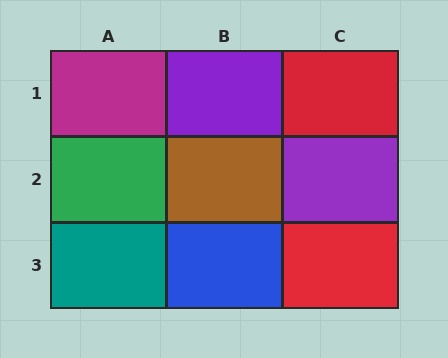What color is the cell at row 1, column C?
Red.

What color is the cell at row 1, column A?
Magenta.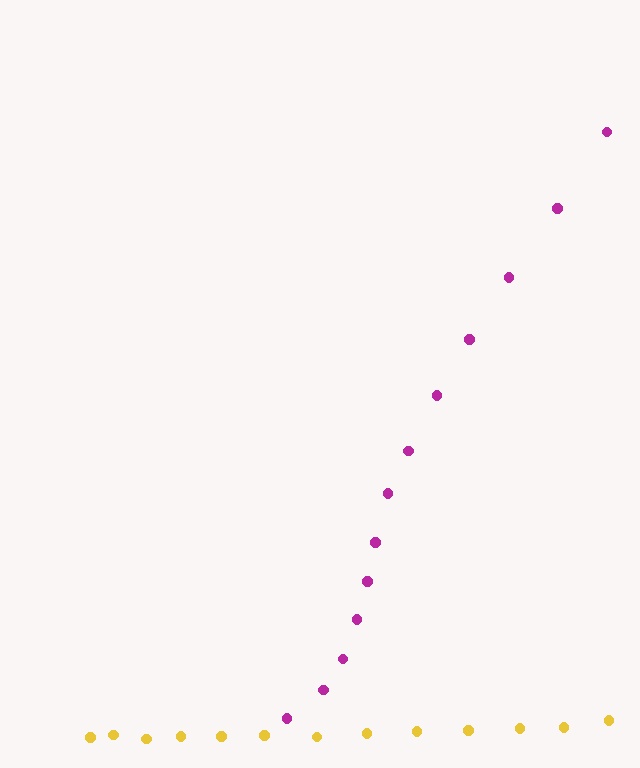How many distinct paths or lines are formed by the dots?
There are 2 distinct paths.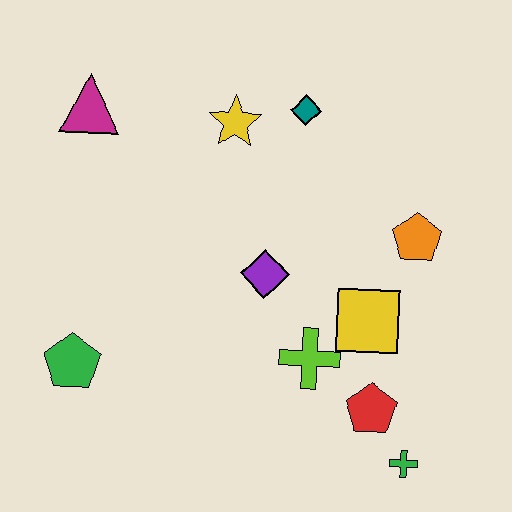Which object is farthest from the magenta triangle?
The green cross is farthest from the magenta triangle.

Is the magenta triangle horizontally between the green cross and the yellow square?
No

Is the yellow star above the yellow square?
Yes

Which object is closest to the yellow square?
The lime cross is closest to the yellow square.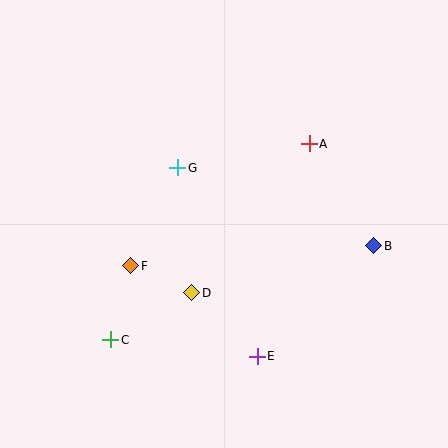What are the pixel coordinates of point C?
Point C is at (111, 340).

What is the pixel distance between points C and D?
The distance between C and D is 94 pixels.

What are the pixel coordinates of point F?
Point F is at (131, 266).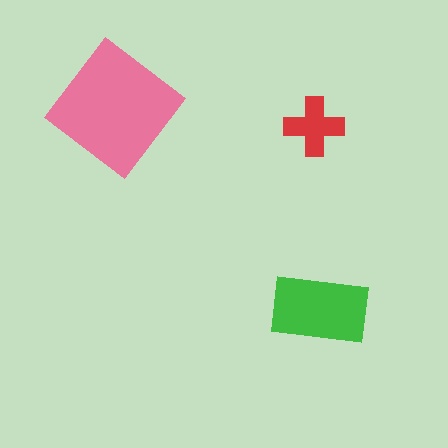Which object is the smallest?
The red cross.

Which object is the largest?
The pink diamond.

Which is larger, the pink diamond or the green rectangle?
The pink diamond.